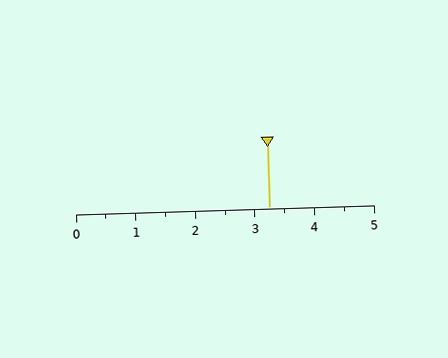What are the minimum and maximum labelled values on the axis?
The axis runs from 0 to 5.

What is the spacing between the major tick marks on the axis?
The major ticks are spaced 1 apart.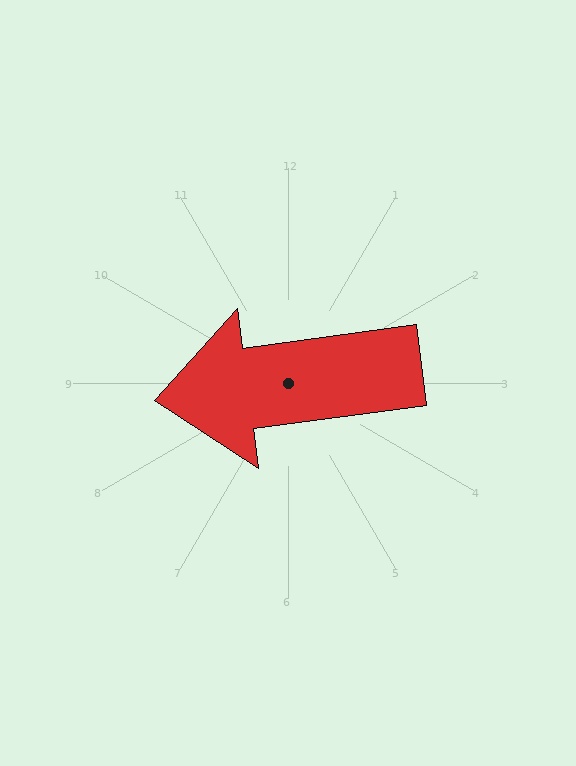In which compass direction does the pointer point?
West.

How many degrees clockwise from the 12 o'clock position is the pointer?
Approximately 262 degrees.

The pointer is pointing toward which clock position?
Roughly 9 o'clock.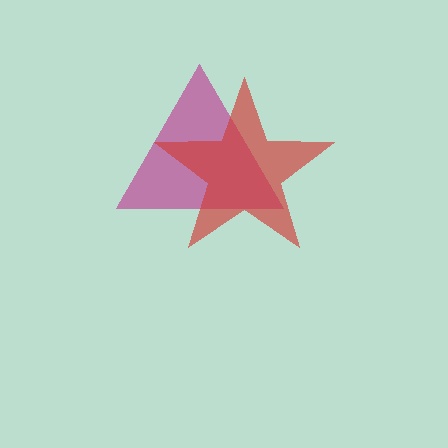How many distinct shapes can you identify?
There are 2 distinct shapes: a magenta triangle, a red star.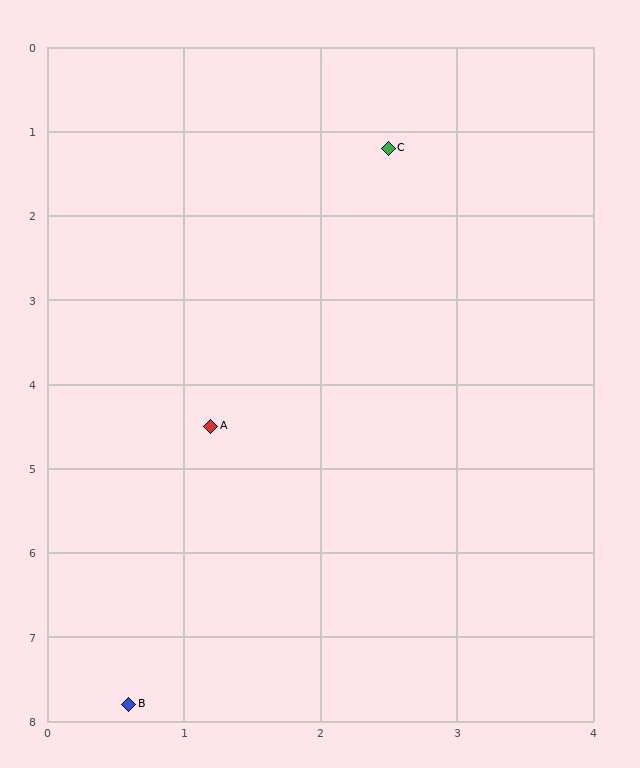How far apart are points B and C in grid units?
Points B and C are about 6.9 grid units apart.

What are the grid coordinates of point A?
Point A is at approximately (1.2, 4.5).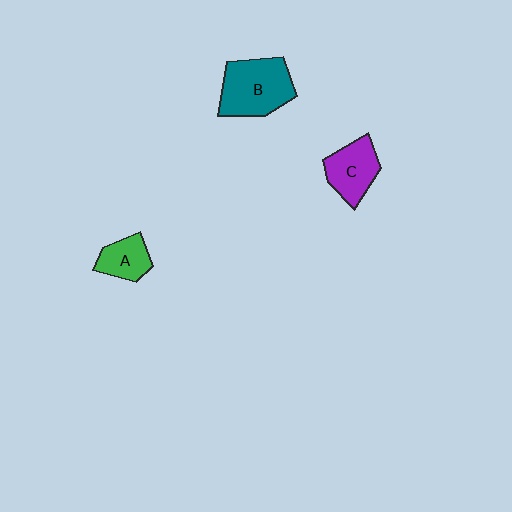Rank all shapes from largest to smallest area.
From largest to smallest: B (teal), C (purple), A (green).